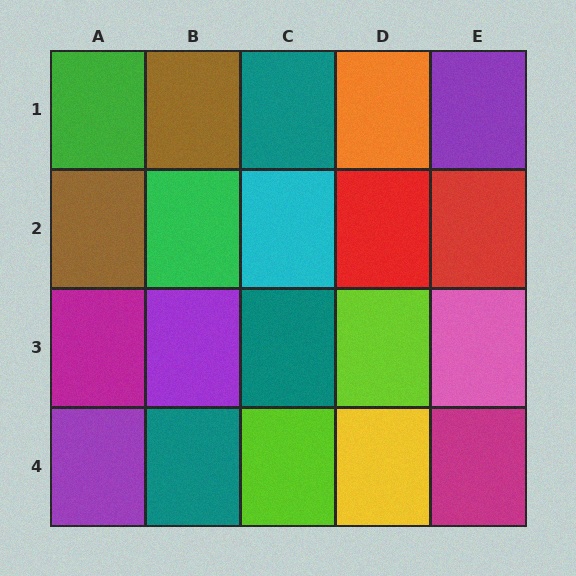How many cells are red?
2 cells are red.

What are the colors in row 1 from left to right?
Green, brown, teal, orange, purple.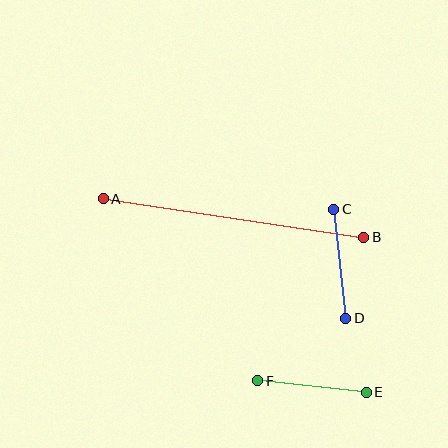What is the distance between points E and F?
The distance is approximately 109 pixels.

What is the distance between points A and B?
The distance is approximately 263 pixels.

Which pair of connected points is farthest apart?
Points A and B are farthest apart.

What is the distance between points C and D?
The distance is approximately 109 pixels.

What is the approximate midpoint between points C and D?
The midpoint is at approximately (340, 264) pixels.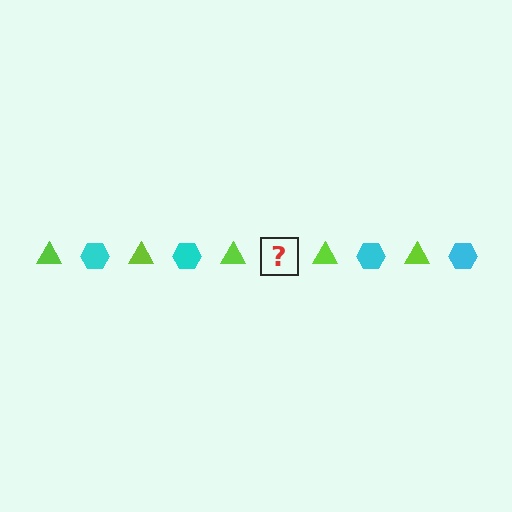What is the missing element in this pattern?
The missing element is a cyan hexagon.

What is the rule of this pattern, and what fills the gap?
The rule is that the pattern alternates between lime triangle and cyan hexagon. The gap should be filled with a cyan hexagon.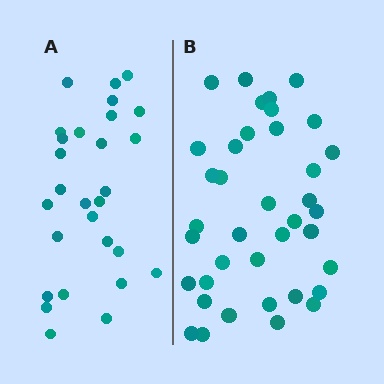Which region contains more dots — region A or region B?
Region B (the right region) has more dots.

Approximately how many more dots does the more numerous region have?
Region B has roughly 10 or so more dots than region A.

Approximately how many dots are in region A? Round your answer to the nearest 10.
About 30 dots. (The exact count is 28, which rounds to 30.)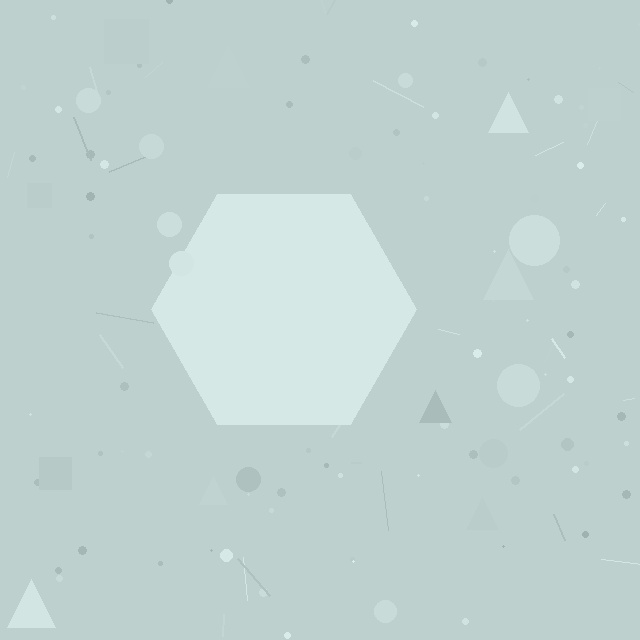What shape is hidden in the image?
A hexagon is hidden in the image.